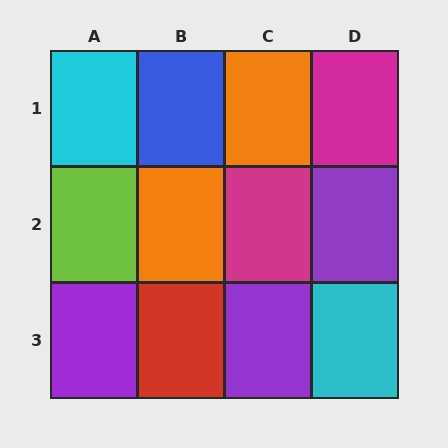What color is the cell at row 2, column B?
Orange.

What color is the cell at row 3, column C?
Purple.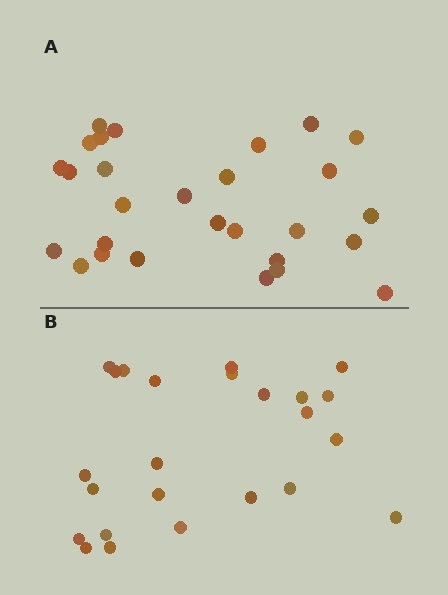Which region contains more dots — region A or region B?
Region A (the top region) has more dots.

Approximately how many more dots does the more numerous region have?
Region A has about 4 more dots than region B.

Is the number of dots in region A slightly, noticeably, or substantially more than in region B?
Region A has only slightly more — the two regions are fairly close. The ratio is roughly 1.2 to 1.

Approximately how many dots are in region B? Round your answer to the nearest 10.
About 20 dots. (The exact count is 24, which rounds to 20.)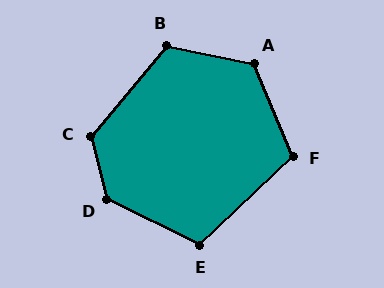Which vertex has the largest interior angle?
D, at approximately 131 degrees.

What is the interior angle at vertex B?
Approximately 118 degrees (obtuse).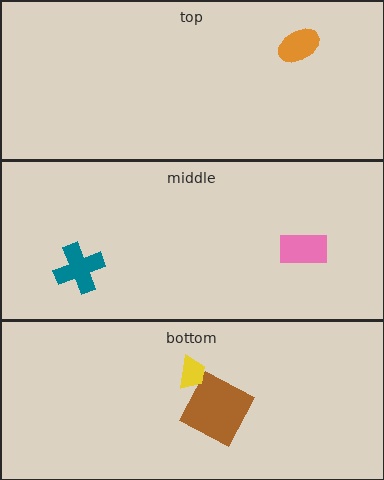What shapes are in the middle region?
The pink rectangle, the teal cross.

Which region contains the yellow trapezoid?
The bottom region.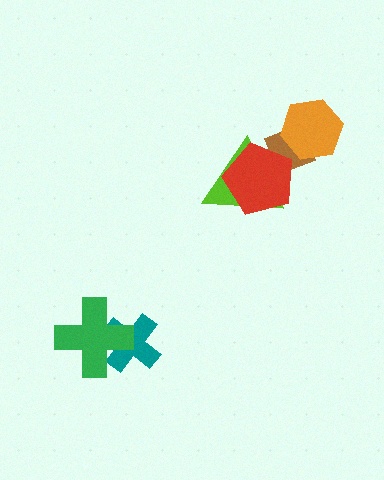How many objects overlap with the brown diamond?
3 objects overlap with the brown diamond.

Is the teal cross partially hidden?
Yes, it is partially covered by another shape.